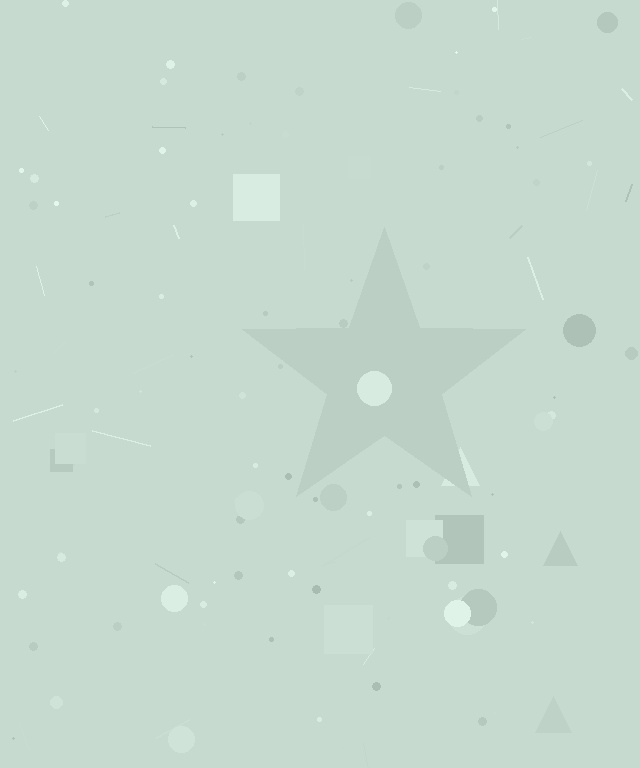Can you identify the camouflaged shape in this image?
The camouflaged shape is a star.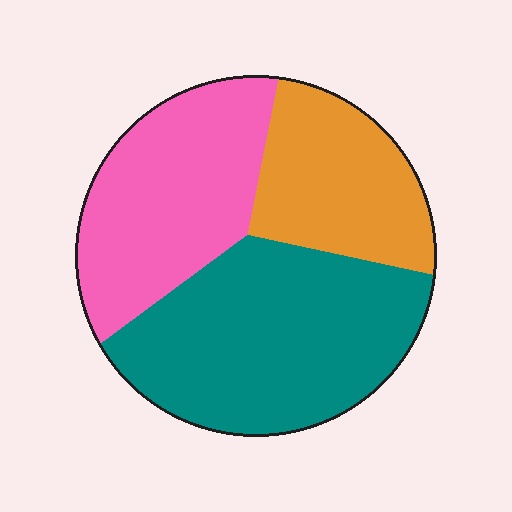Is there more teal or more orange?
Teal.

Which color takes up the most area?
Teal, at roughly 45%.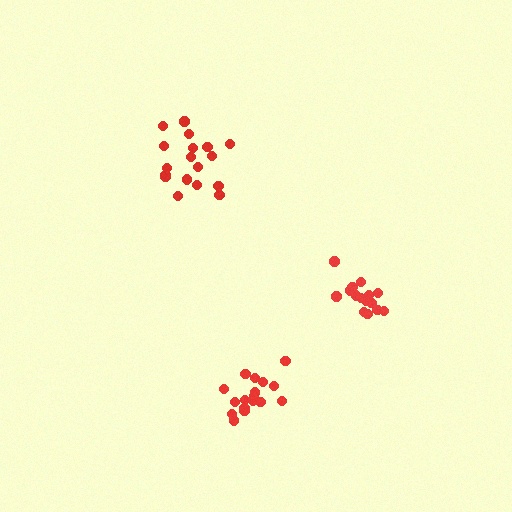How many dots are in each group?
Group 1: 18 dots, Group 2: 17 dots, Group 3: 15 dots (50 total).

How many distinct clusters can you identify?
There are 3 distinct clusters.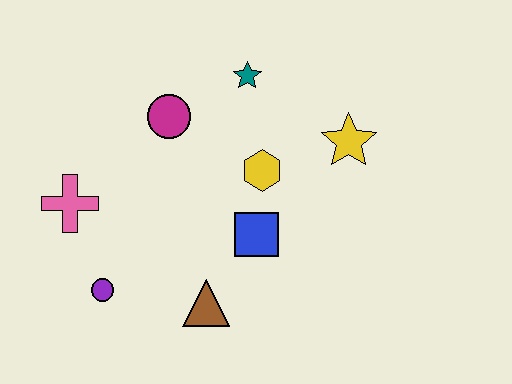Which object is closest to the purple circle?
The pink cross is closest to the purple circle.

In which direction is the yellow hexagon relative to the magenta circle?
The yellow hexagon is to the right of the magenta circle.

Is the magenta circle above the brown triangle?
Yes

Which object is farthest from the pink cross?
The yellow star is farthest from the pink cross.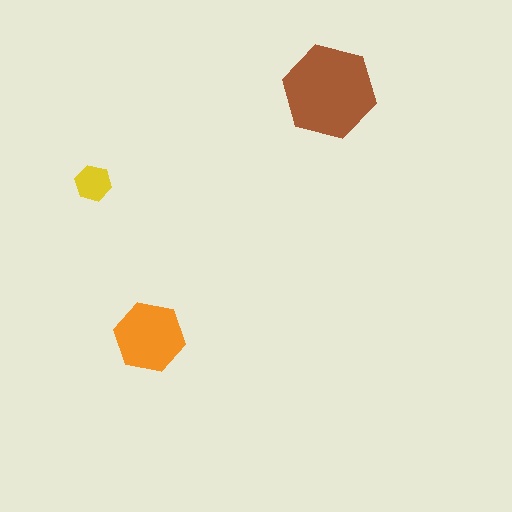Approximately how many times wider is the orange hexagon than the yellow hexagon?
About 2 times wider.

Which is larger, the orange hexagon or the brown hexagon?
The brown one.